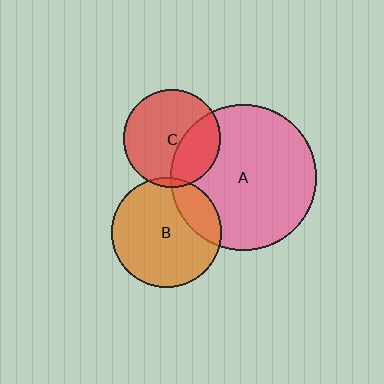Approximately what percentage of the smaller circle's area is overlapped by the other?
Approximately 35%.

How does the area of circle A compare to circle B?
Approximately 1.8 times.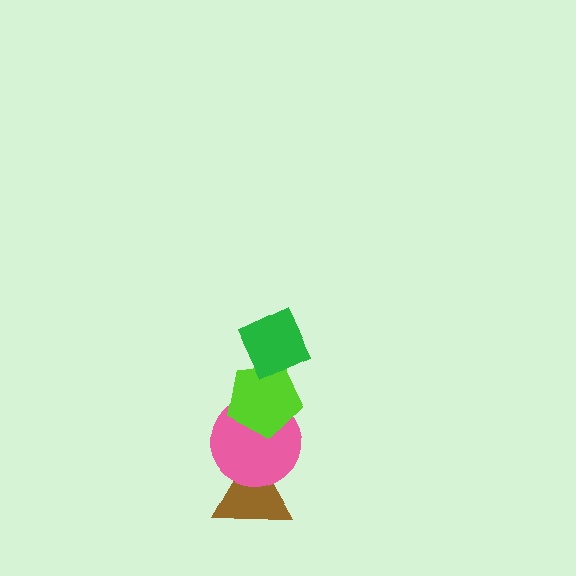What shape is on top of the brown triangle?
The pink circle is on top of the brown triangle.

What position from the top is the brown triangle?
The brown triangle is 4th from the top.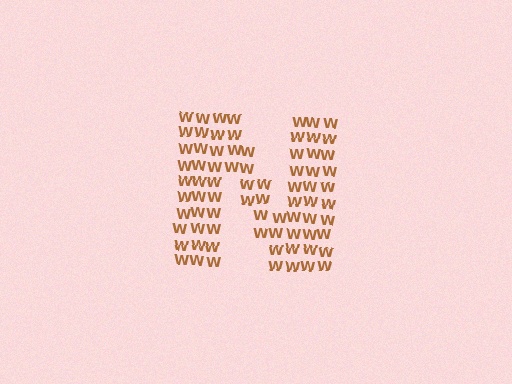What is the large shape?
The large shape is the letter N.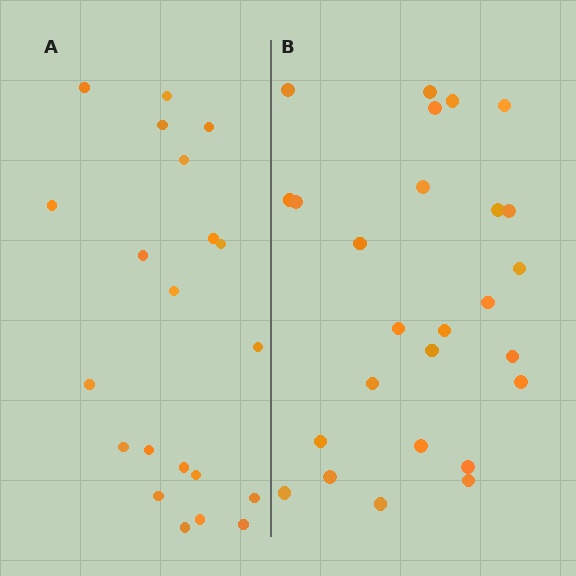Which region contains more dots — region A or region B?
Region B (the right region) has more dots.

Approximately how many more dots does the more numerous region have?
Region B has about 5 more dots than region A.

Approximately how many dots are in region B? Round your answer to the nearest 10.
About 30 dots. (The exact count is 26, which rounds to 30.)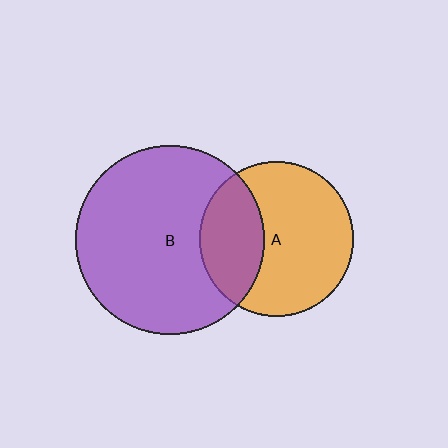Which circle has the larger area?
Circle B (purple).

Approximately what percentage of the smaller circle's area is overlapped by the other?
Approximately 30%.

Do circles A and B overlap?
Yes.